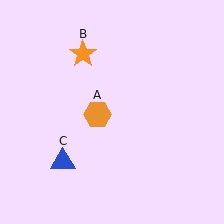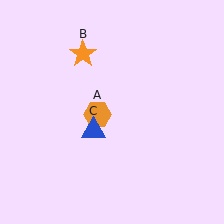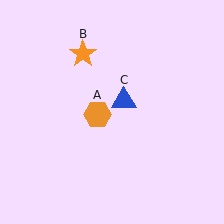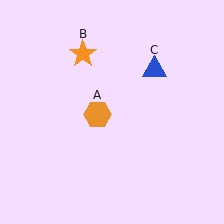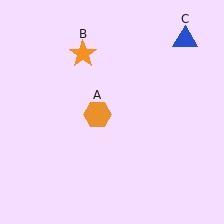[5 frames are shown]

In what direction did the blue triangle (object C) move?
The blue triangle (object C) moved up and to the right.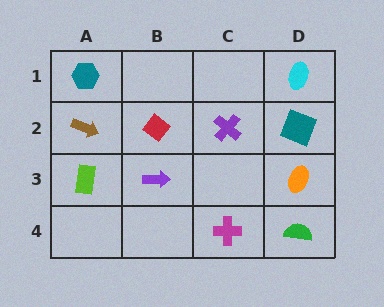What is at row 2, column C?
A purple cross.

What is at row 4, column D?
A green semicircle.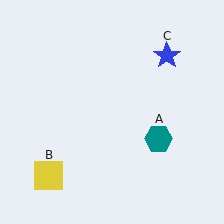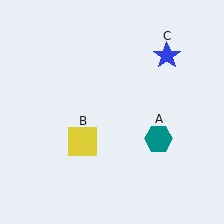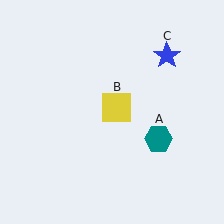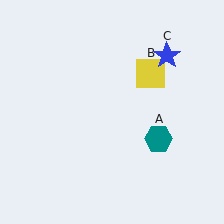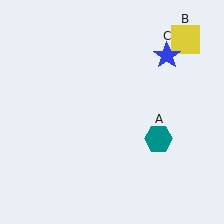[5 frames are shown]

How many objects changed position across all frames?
1 object changed position: yellow square (object B).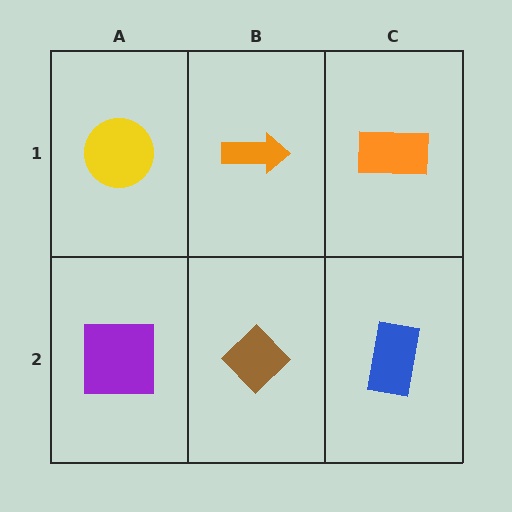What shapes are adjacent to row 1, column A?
A purple square (row 2, column A), an orange arrow (row 1, column B).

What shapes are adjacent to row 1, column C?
A blue rectangle (row 2, column C), an orange arrow (row 1, column B).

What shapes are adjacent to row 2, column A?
A yellow circle (row 1, column A), a brown diamond (row 2, column B).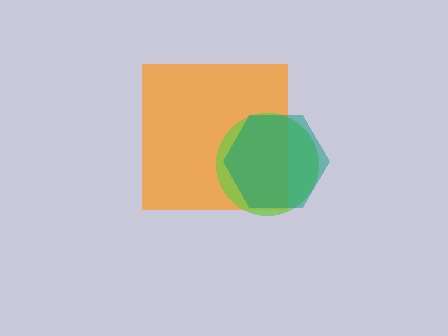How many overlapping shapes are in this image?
There are 3 overlapping shapes in the image.